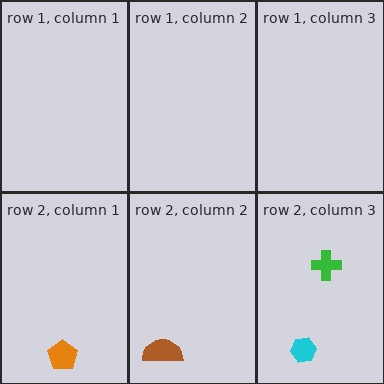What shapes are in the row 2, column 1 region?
The orange pentagon.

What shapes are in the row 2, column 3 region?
The green cross, the cyan hexagon.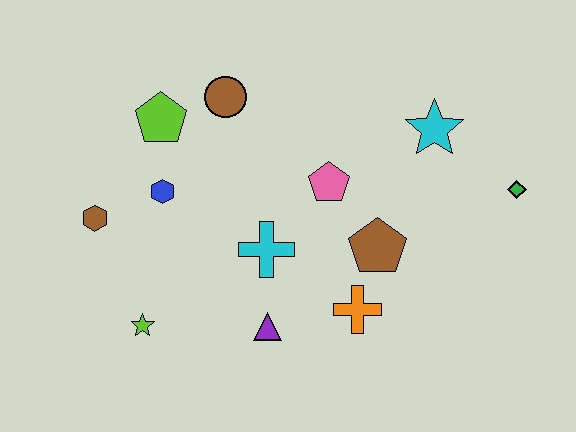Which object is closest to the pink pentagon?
The brown pentagon is closest to the pink pentagon.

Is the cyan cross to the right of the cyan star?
No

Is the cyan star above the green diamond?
Yes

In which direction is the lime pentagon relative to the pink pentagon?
The lime pentagon is to the left of the pink pentagon.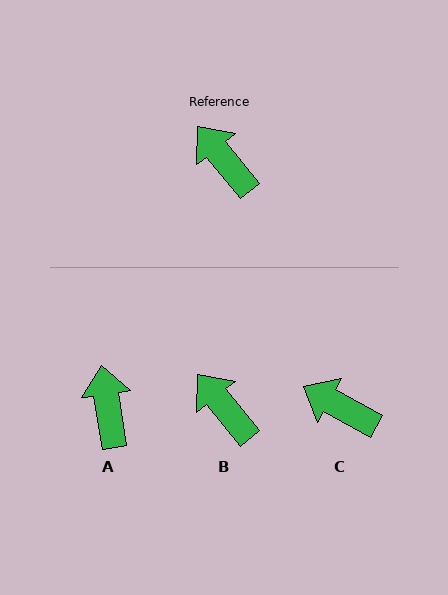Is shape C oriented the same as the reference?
No, it is off by about 22 degrees.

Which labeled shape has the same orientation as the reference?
B.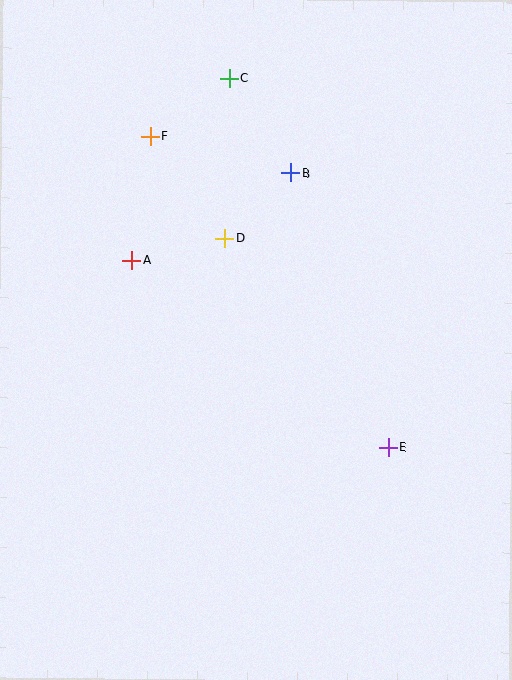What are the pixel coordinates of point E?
Point E is at (388, 448).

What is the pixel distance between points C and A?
The distance between C and A is 207 pixels.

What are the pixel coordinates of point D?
Point D is at (225, 238).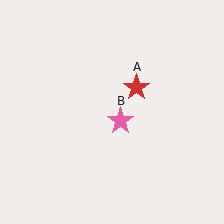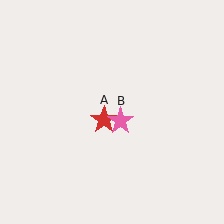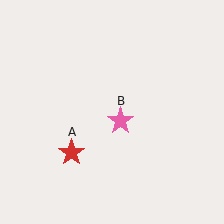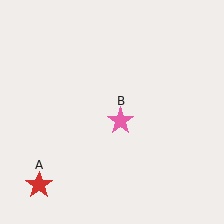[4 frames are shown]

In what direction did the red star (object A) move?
The red star (object A) moved down and to the left.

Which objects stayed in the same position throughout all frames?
Pink star (object B) remained stationary.